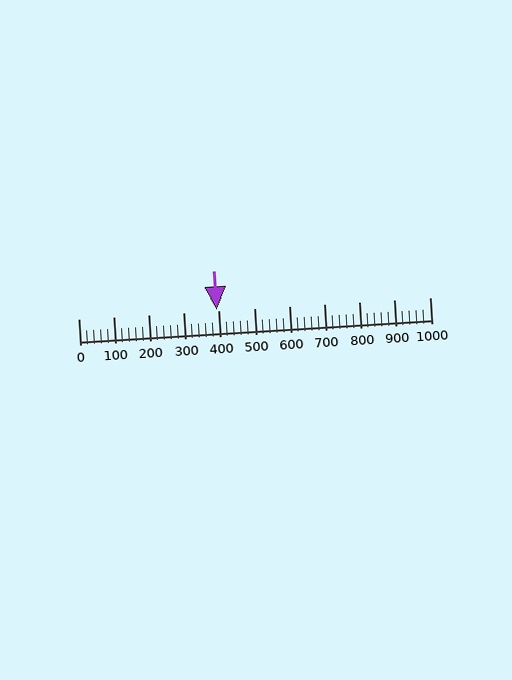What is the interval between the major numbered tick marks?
The major tick marks are spaced 100 units apart.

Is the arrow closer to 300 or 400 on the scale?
The arrow is closer to 400.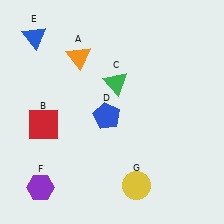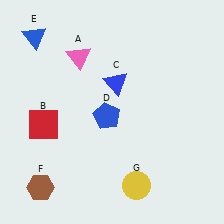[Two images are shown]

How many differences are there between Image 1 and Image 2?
There are 3 differences between the two images.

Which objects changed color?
A changed from orange to pink. C changed from green to blue. F changed from purple to brown.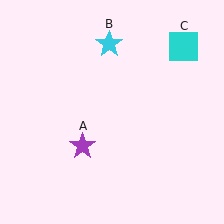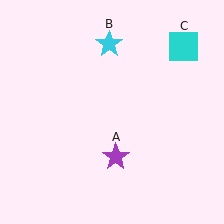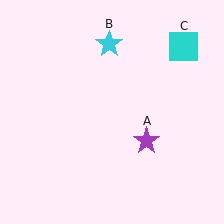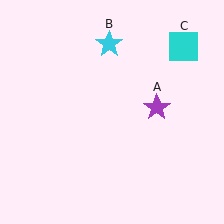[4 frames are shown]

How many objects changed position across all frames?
1 object changed position: purple star (object A).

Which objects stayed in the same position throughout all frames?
Cyan star (object B) and cyan square (object C) remained stationary.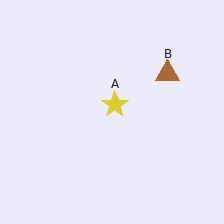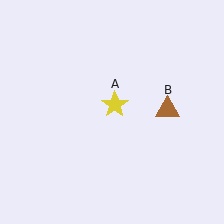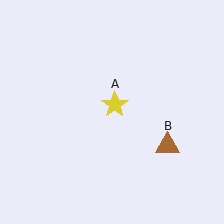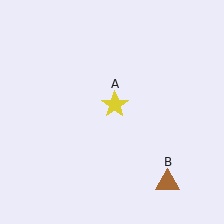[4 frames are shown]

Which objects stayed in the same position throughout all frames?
Yellow star (object A) remained stationary.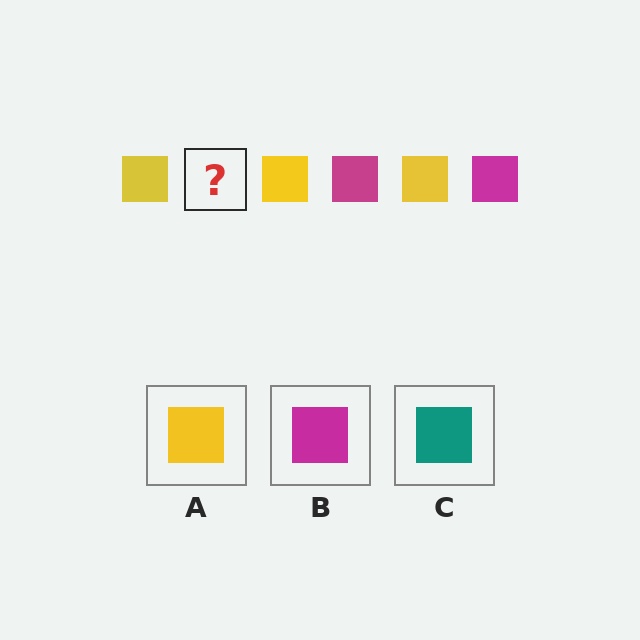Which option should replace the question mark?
Option B.